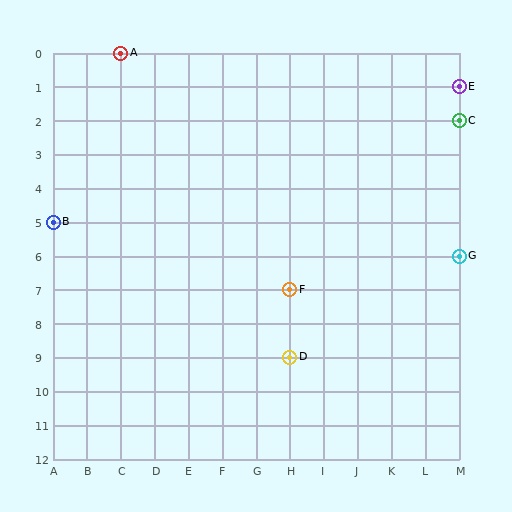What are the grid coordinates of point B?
Point B is at grid coordinates (A, 5).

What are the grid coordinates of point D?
Point D is at grid coordinates (H, 9).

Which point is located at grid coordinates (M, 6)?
Point G is at (M, 6).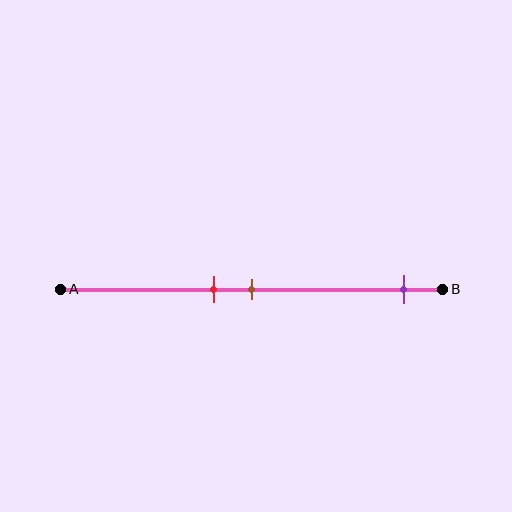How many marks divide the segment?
There are 3 marks dividing the segment.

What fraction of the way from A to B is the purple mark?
The purple mark is approximately 90% (0.9) of the way from A to B.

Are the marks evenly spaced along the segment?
No, the marks are not evenly spaced.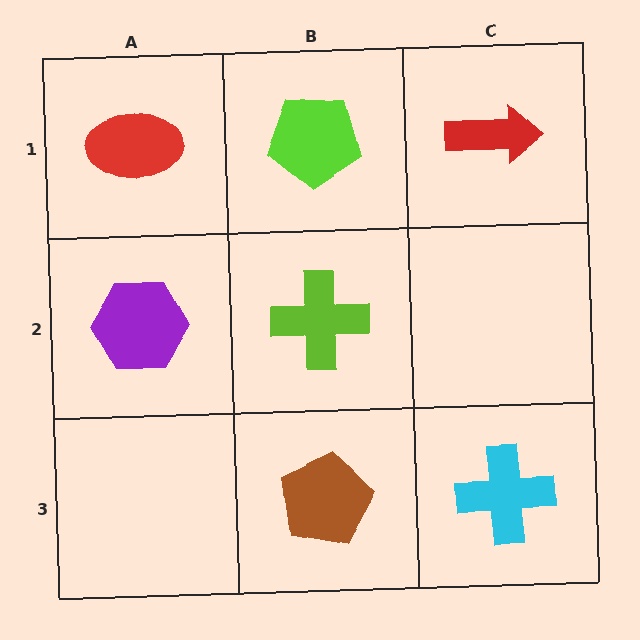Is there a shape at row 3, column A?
No, that cell is empty.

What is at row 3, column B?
A brown pentagon.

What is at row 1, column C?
A red arrow.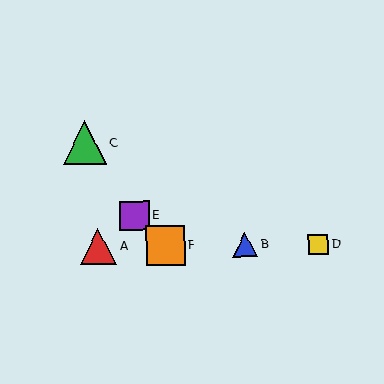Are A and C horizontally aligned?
No, A is at y≈246 and C is at y≈143.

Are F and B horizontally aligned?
Yes, both are at y≈246.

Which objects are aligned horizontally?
Objects A, B, D, F are aligned horizontally.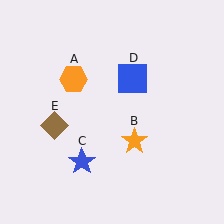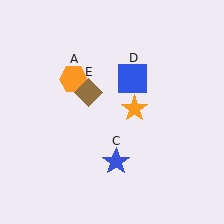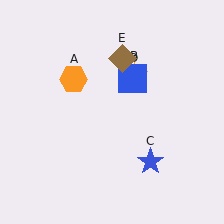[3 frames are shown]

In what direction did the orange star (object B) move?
The orange star (object B) moved up.